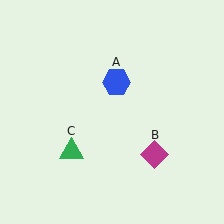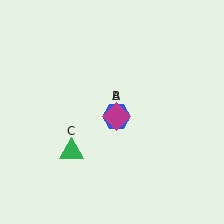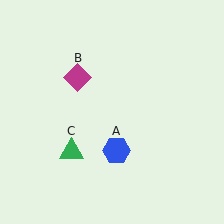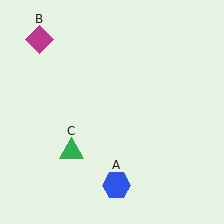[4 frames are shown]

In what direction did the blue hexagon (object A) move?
The blue hexagon (object A) moved down.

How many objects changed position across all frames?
2 objects changed position: blue hexagon (object A), magenta diamond (object B).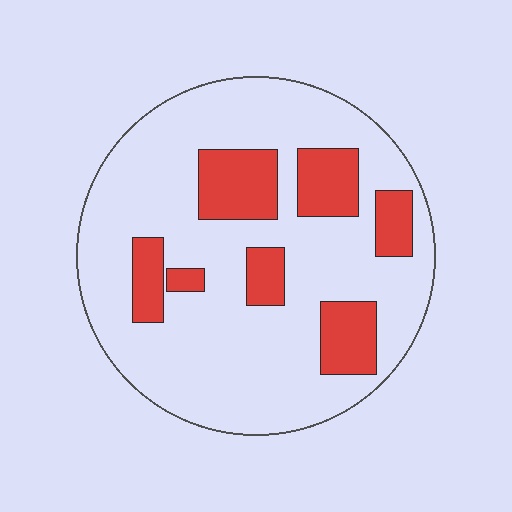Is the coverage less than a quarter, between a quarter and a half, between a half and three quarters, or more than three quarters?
Less than a quarter.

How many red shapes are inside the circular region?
7.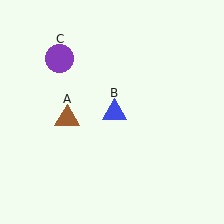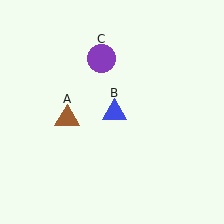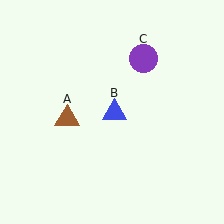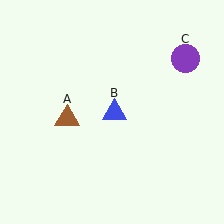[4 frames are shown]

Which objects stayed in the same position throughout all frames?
Brown triangle (object A) and blue triangle (object B) remained stationary.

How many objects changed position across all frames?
1 object changed position: purple circle (object C).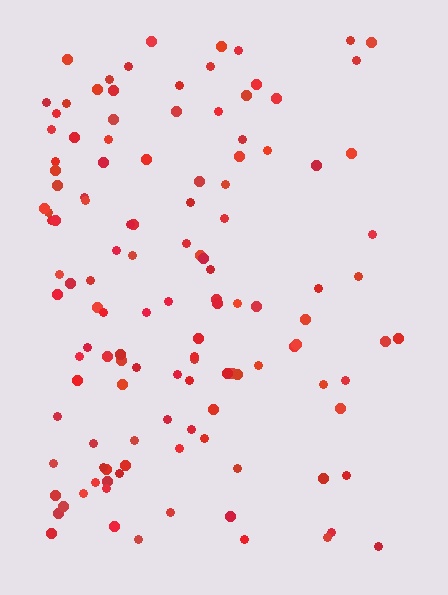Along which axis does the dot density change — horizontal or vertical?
Horizontal.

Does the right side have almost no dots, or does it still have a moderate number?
Still a moderate number, just noticeably fewer than the left.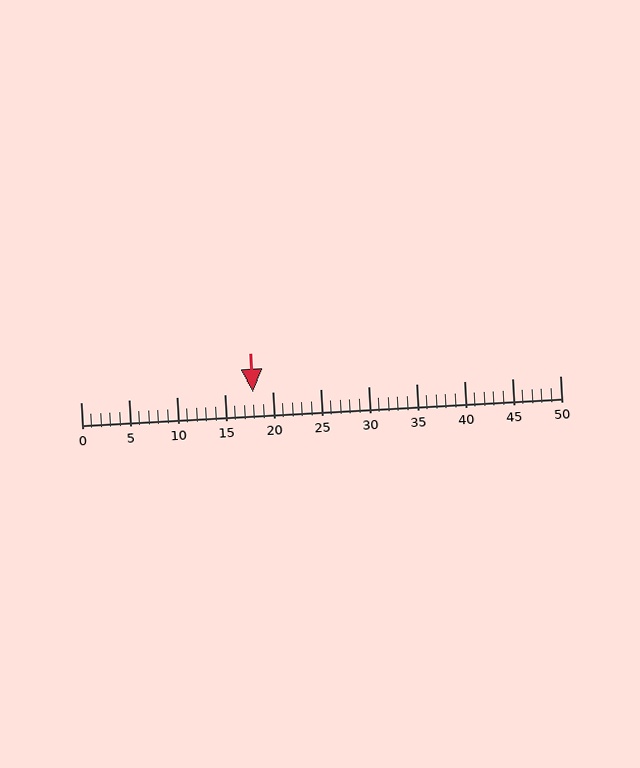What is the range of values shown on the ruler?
The ruler shows values from 0 to 50.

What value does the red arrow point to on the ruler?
The red arrow points to approximately 18.